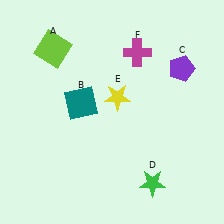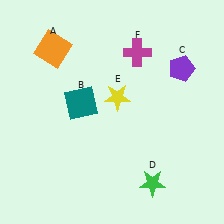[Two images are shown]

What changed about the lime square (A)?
In Image 1, A is lime. In Image 2, it changed to orange.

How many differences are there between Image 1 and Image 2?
There is 1 difference between the two images.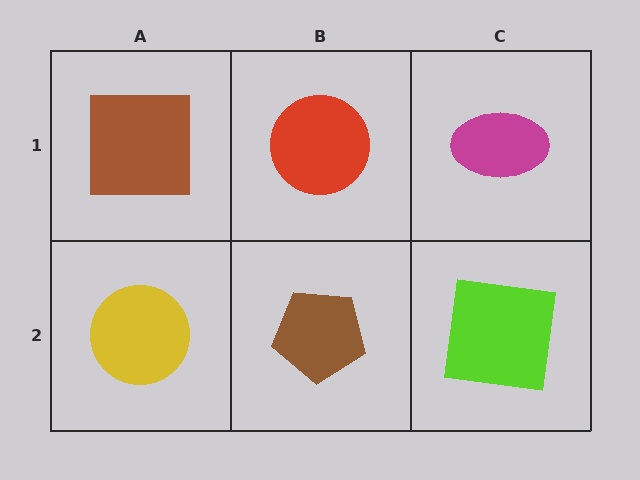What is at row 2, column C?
A lime square.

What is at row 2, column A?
A yellow circle.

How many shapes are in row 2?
3 shapes.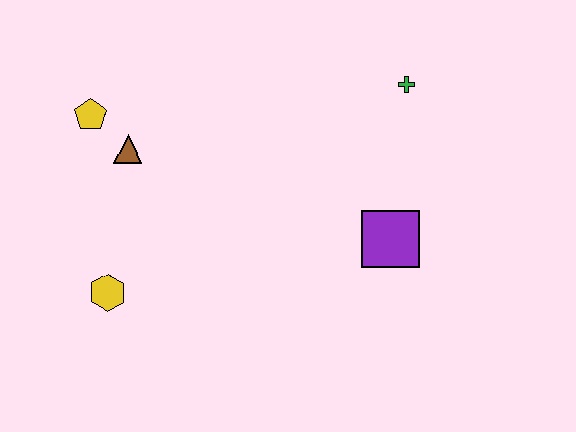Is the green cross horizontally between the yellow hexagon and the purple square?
No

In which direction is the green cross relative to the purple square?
The green cross is above the purple square.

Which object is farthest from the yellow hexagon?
The green cross is farthest from the yellow hexagon.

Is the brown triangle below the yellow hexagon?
No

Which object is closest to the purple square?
The green cross is closest to the purple square.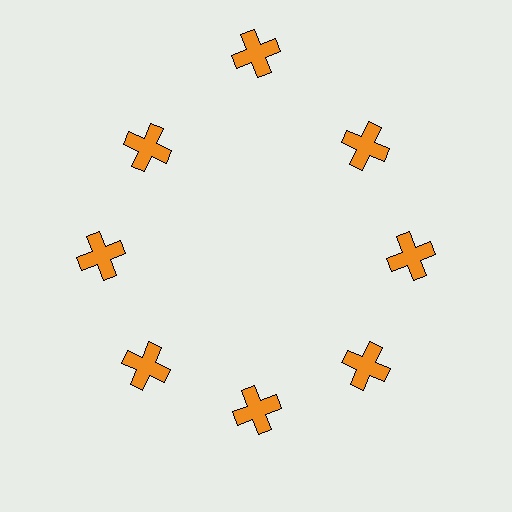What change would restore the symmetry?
The symmetry would be restored by moving it inward, back onto the ring so that all 8 crosses sit at equal angles and equal distance from the center.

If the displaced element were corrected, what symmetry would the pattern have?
It would have 8-fold rotational symmetry — the pattern would map onto itself every 45 degrees.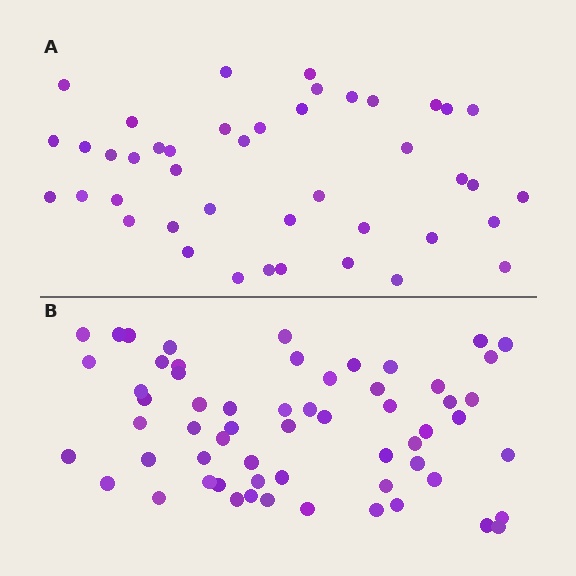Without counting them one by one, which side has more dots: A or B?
Region B (the bottom region) has more dots.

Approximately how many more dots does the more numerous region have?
Region B has approximately 15 more dots than region A.